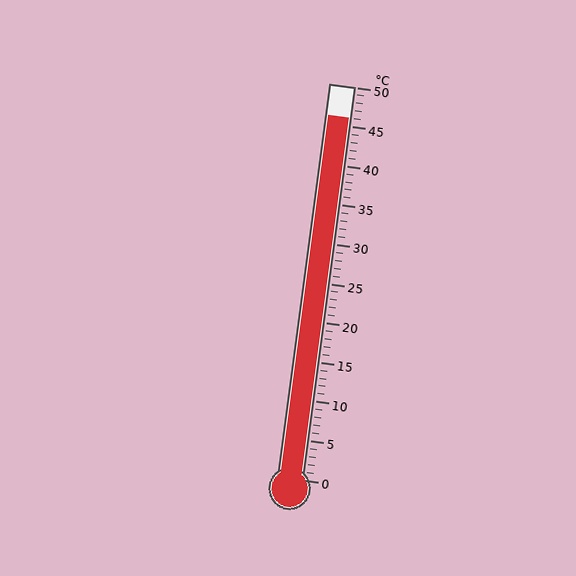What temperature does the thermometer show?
The thermometer shows approximately 46°C.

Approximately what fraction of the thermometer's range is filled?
The thermometer is filled to approximately 90% of its range.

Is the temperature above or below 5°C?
The temperature is above 5°C.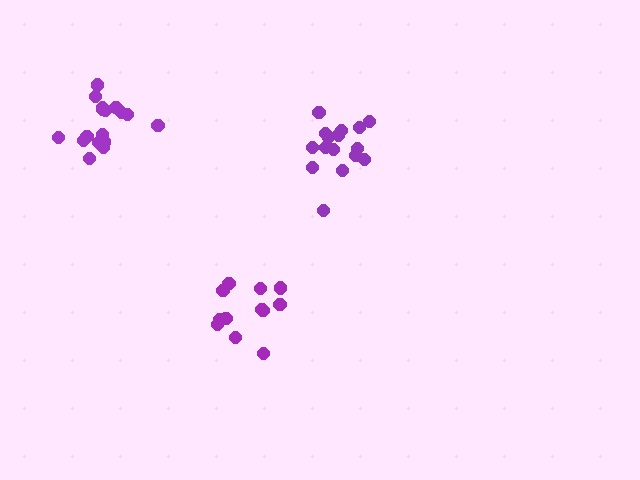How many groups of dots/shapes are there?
There are 3 groups.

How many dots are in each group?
Group 1: 12 dots, Group 2: 18 dots, Group 3: 16 dots (46 total).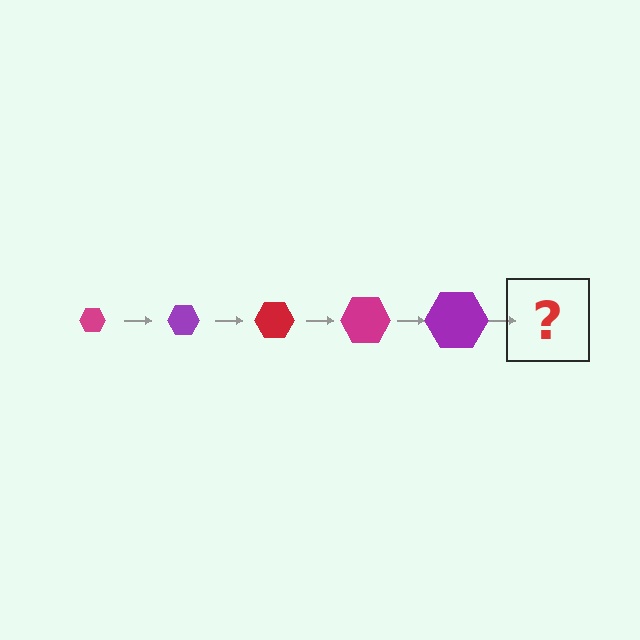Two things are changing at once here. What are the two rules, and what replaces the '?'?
The two rules are that the hexagon grows larger each step and the color cycles through magenta, purple, and red. The '?' should be a red hexagon, larger than the previous one.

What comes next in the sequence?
The next element should be a red hexagon, larger than the previous one.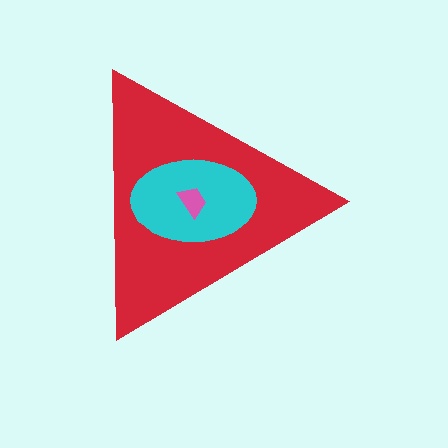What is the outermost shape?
The red triangle.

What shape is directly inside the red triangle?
The cyan ellipse.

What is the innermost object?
The pink trapezoid.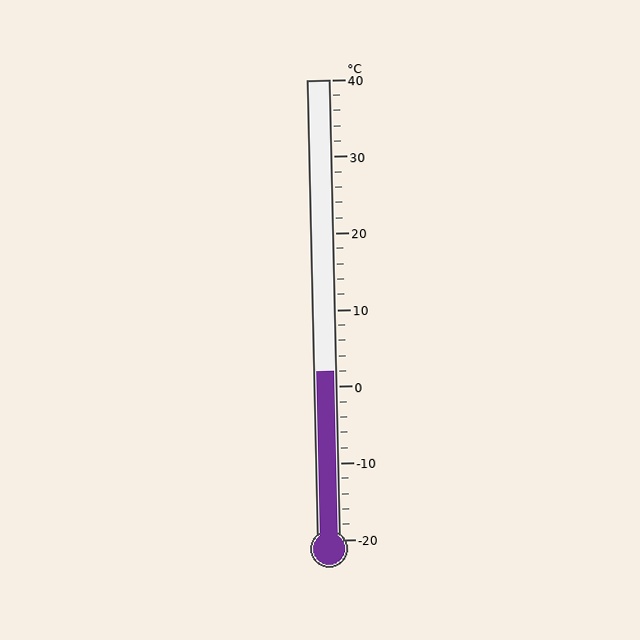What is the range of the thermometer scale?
The thermometer scale ranges from -20°C to 40°C.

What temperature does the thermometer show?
The thermometer shows approximately 2°C.